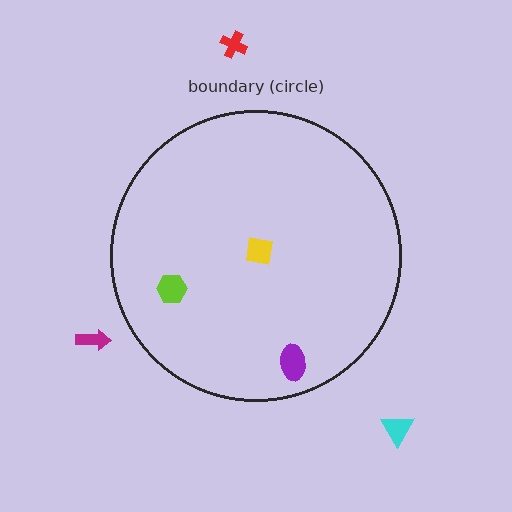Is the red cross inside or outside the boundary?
Outside.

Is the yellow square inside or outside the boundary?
Inside.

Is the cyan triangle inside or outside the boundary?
Outside.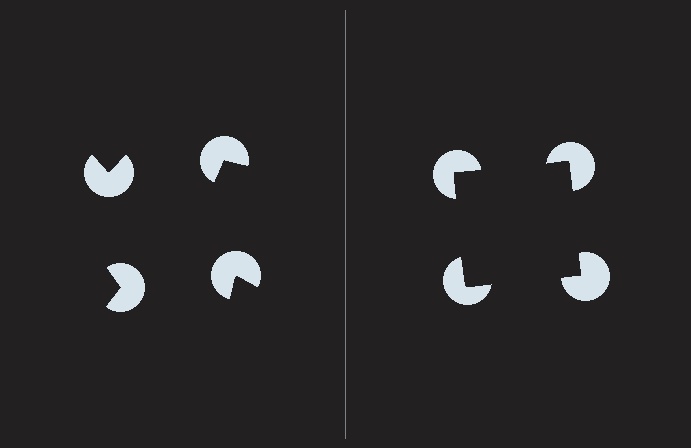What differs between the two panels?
The pac-man discs are positioned identically on both sides; only the wedge orientations differ. On the right they align to a square; on the left they are misaligned.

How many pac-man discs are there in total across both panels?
8 — 4 on each side.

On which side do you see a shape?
An illusory square appears on the right side. On the left side the wedge cuts are rotated, so no coherent shape forms.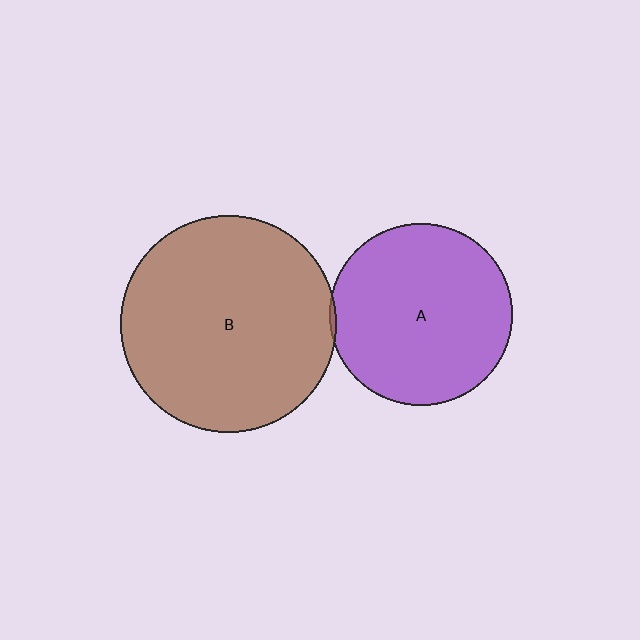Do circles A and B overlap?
Yes.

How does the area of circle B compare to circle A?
Approximately 1.4 times.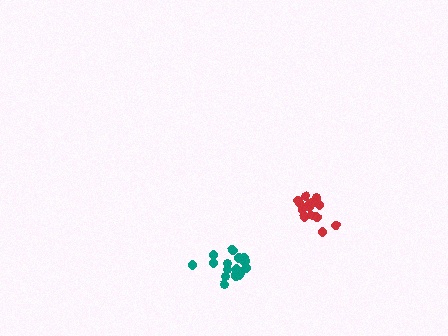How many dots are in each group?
Group 1: 16 dots, Group 2: 18 dots (34 total).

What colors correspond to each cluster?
The clusters are colored: red, teal.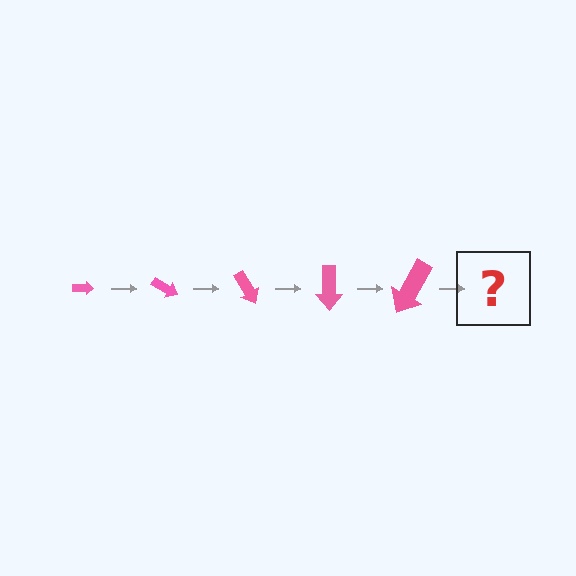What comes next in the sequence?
The next element should be an arrow, larger than the previous one and rotated 150 degrees from the start.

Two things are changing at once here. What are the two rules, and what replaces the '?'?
The two rules are that the arrow grows larger each step and it rotates 30 degrees each step. The '?' should be an arrow, larger than the previous one and rotated 150 degrees from the start.